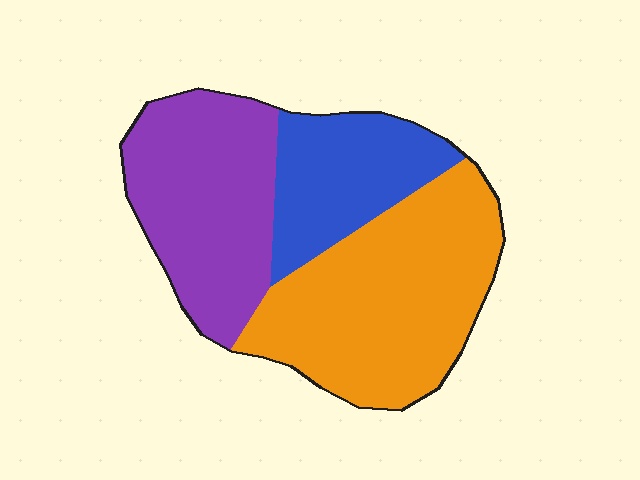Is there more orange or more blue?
Orange.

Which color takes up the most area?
Orange, at roughly 45%.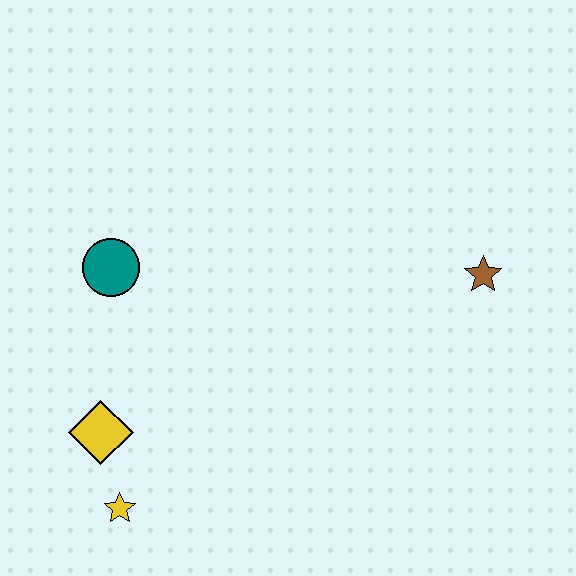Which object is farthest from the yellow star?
The brown star is farthest from the yellow star.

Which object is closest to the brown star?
The teal circle is closest to the brown star.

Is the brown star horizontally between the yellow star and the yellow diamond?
No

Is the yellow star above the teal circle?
No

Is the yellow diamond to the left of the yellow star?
Yes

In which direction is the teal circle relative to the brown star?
The teal circle is to the left of the brown star.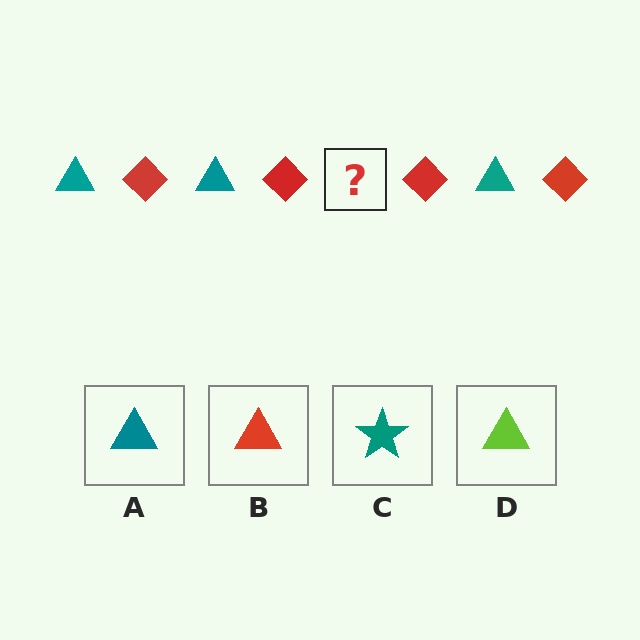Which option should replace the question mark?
Option A.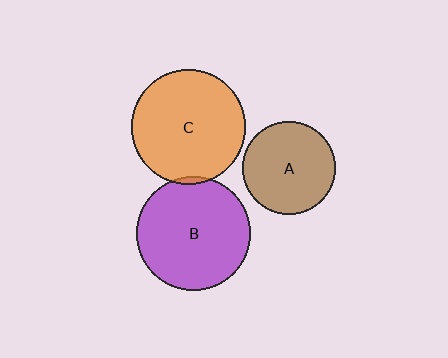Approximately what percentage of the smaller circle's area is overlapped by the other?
Approximately 5%.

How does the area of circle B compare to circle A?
Approximately 1.5 times.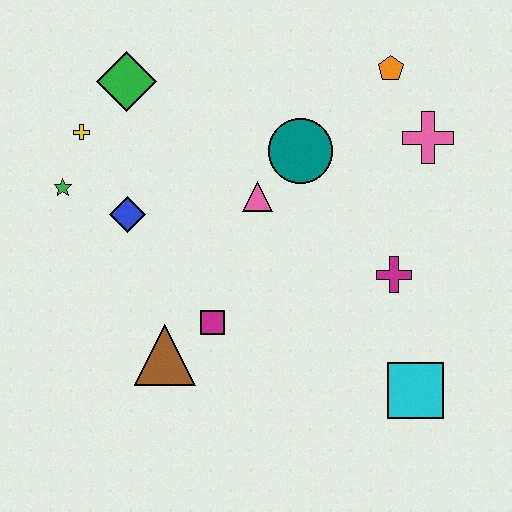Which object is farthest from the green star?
The cyan square is farthest from the green star.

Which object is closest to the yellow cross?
The green star is closest to the yellow cross.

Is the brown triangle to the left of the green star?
No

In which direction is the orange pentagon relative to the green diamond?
The orange pentagon is to the right of the green diamond.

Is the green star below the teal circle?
Yes